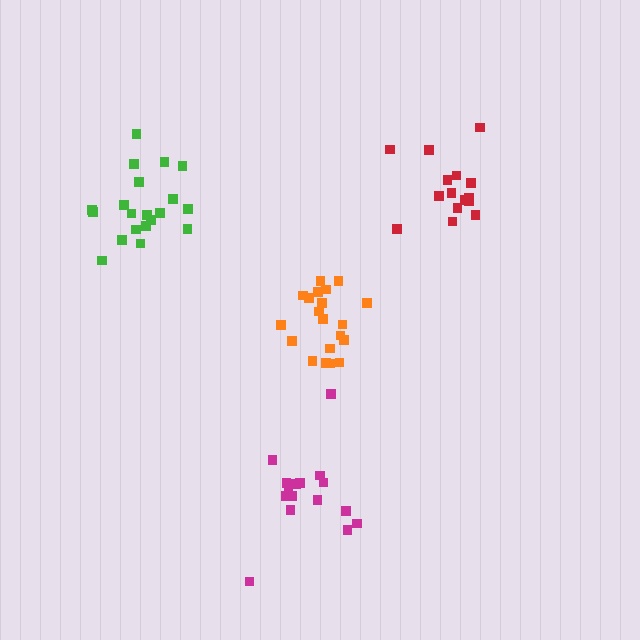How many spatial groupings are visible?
There are 4 spatial groupings.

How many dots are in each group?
Group 1: 15 dots, Group 2: 20 dots, Group 3: 20 dots, Group 4: 16 dots (71 total).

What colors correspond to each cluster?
The clusters are colored: red, orange, green, magenta.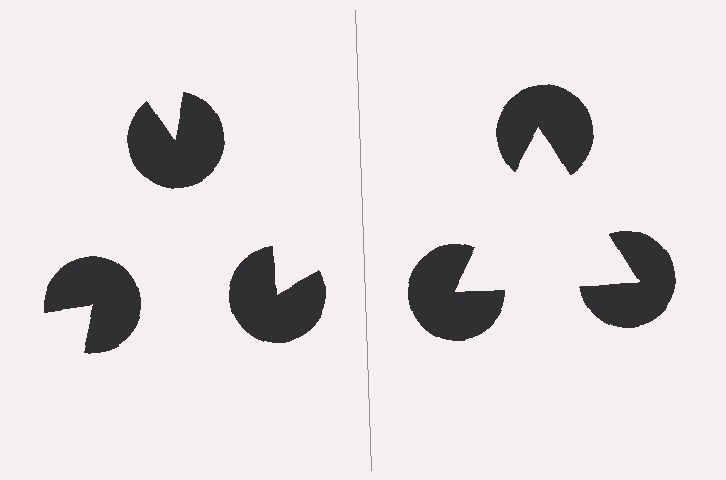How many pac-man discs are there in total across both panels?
6 — 3 on each side.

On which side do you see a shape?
An illusory triangle appears on the right side. On the left side the wedge cuts are rotated, so no coherent shape forms.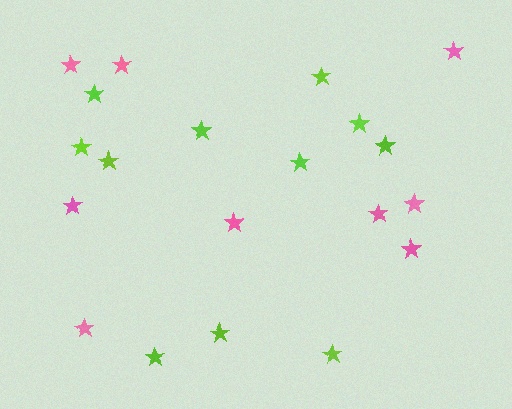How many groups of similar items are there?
There are 2 groups: one group of lime stars (11) and one group of pink stars (9).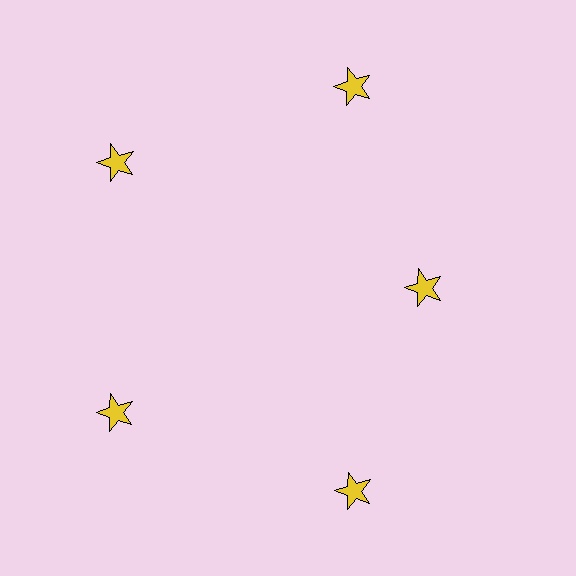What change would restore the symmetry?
The symmetry would be restored by moving it outward, back onto the ring so that all 5 stars sit at equal angles and equal distance from the center.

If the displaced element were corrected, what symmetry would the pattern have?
It would have 5-fold rotational symmetry — the pattern would map onto itself every 72 degrees.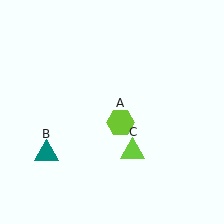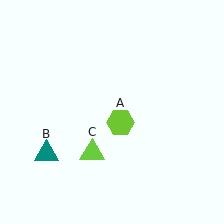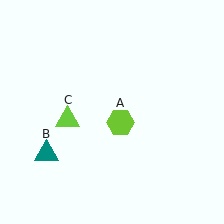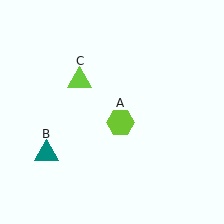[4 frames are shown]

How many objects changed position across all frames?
1 object changed position: lime triangle (object C).